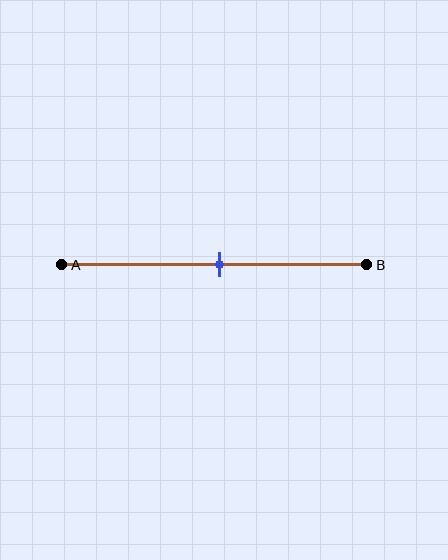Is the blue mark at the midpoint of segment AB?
Yes, the mark is approximately at the midpoint.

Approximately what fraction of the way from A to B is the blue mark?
The blue mark is approximately 50% of the way from A to B.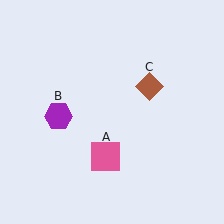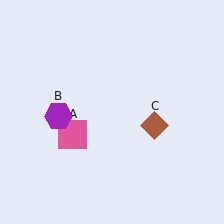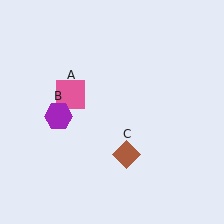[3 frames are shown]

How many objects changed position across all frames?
2 objects changed position: pink square (object A), brown diamond (object C).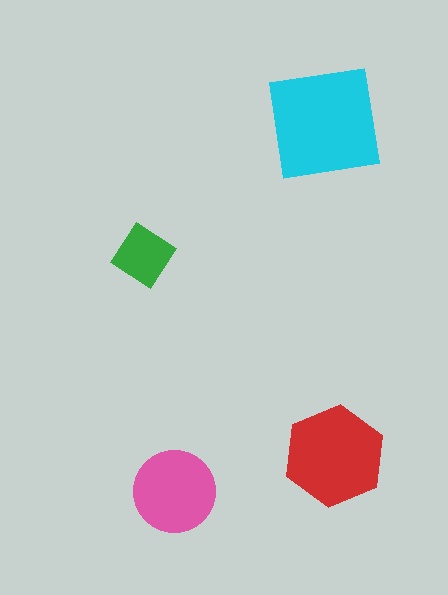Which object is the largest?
The cyan square.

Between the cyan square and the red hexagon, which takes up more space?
The cyan square.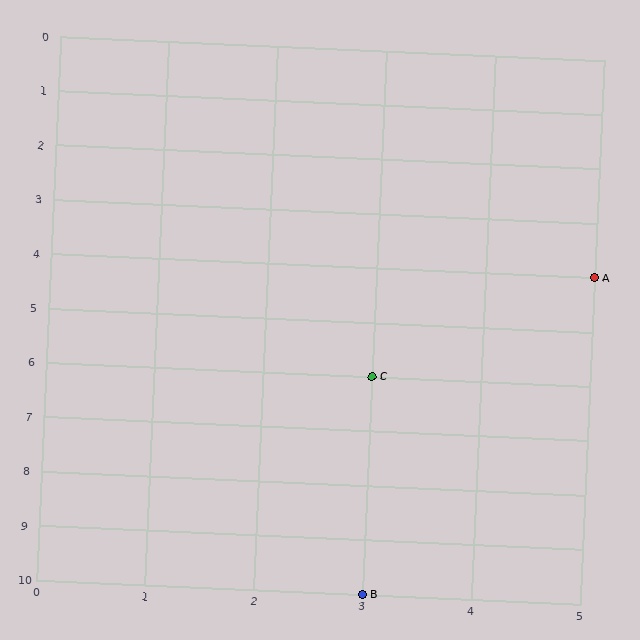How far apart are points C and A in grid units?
Points C and A are 2 columns and 2 rows apart (about 2.8 grid units diagonally).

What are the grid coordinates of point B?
Point B is at grid coordinates (3, 10).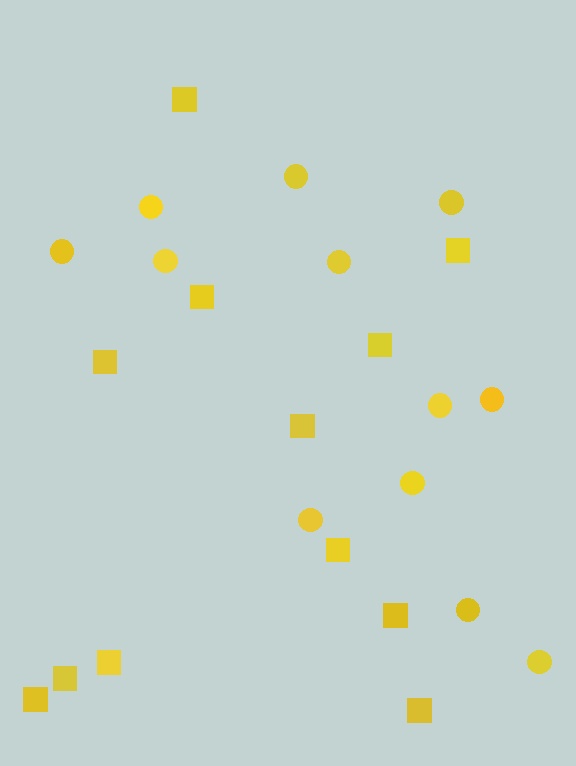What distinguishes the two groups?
There are 2 groups: one group of circles (12) and one group of squares (12).